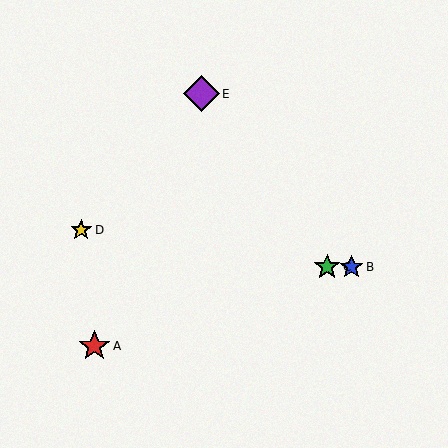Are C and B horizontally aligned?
Yes, both are at y≈267.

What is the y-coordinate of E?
Object E is at y≈94.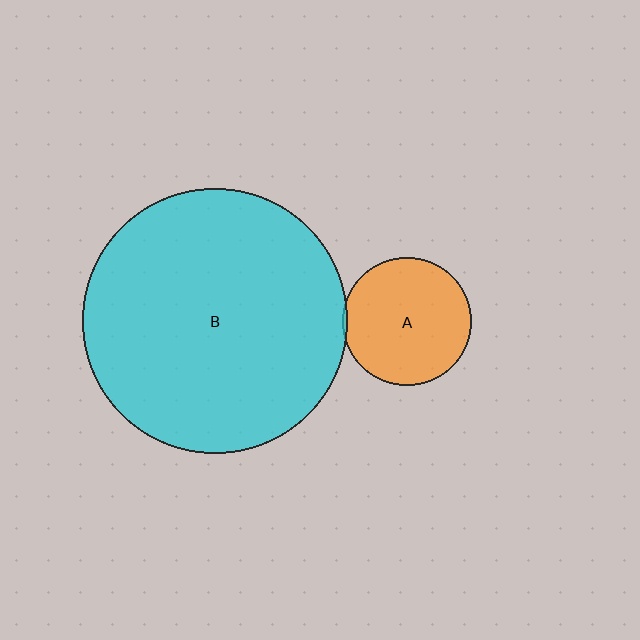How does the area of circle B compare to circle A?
Approximately 4.2 times.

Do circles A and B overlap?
Yes.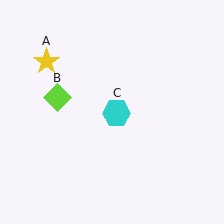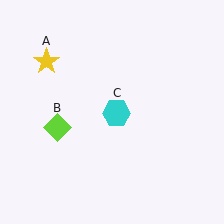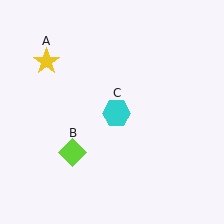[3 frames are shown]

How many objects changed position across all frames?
1 object changed position: lime diamond (object B).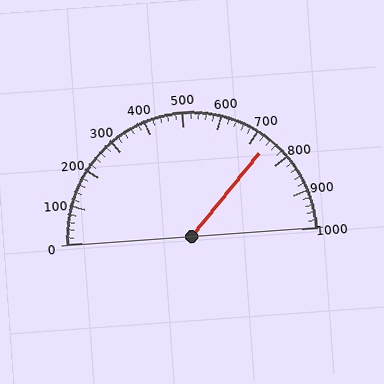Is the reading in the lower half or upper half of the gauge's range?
The reading is in the upper half of the range (0 to 1000).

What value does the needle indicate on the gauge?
The needle indicates approximately 740.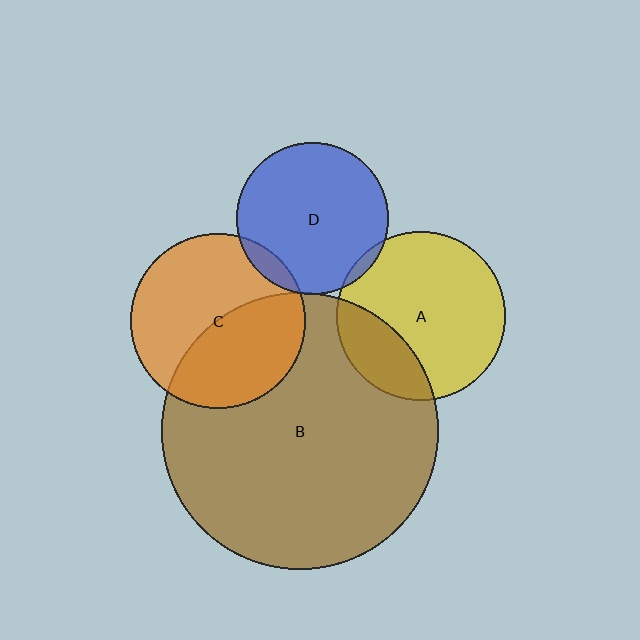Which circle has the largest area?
Circle B (brown).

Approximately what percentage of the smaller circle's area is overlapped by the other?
Approximately 45%.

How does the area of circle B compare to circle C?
Approximately 2.5 times.